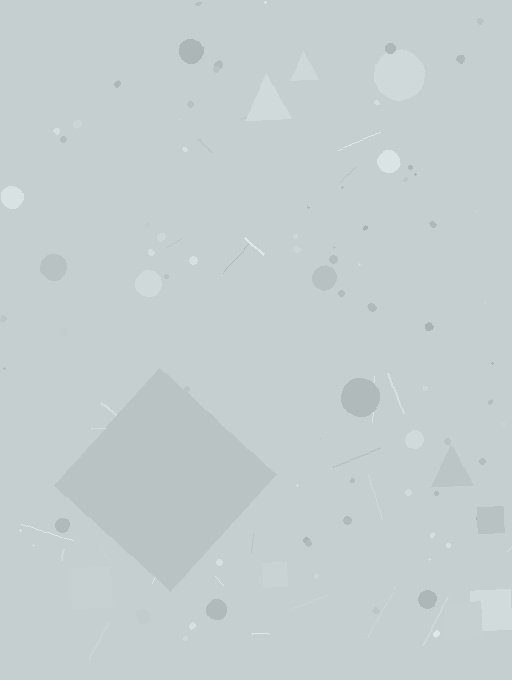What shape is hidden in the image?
A diamond is hidden in the image.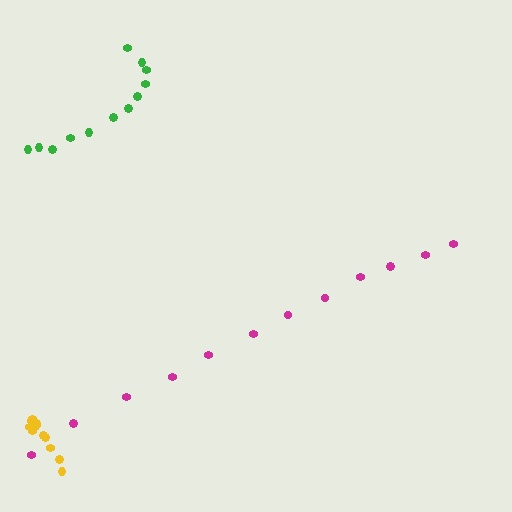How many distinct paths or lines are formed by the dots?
There are 3 distinct paths.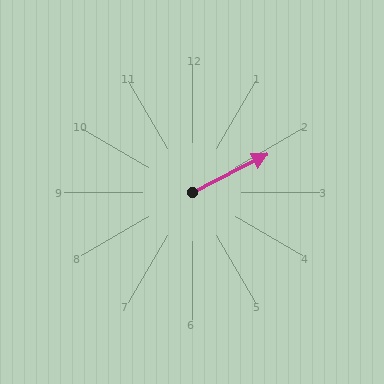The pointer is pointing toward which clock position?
Roughly 2 o'clock.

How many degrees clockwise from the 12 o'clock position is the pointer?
Approximately 63 degrees.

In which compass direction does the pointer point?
Northeast.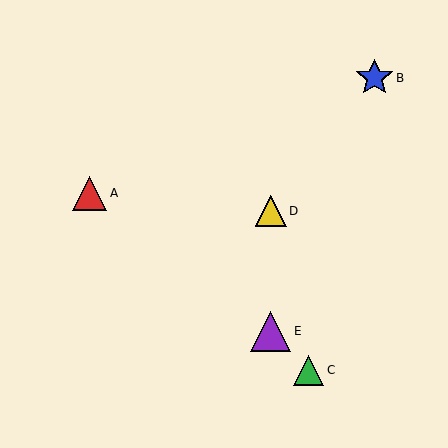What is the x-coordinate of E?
Object E is at x≈271.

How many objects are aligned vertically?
2 objects (D, E) are aligned vertically.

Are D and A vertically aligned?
No, D is at x≈271 and A is at x≈90.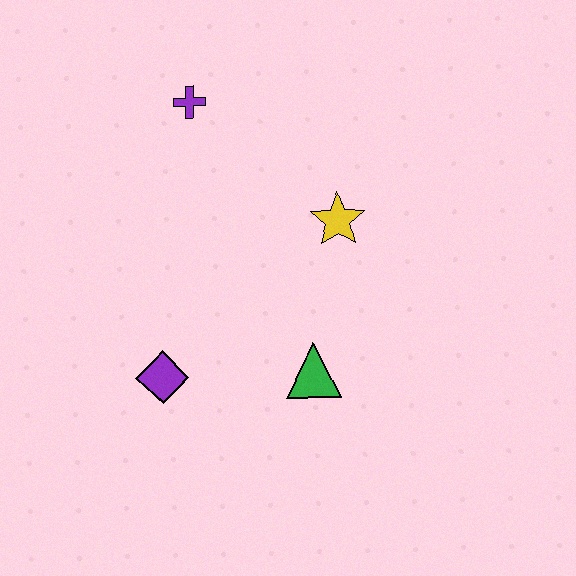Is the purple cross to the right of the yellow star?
No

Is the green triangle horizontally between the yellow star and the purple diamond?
Yes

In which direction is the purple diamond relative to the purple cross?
The purple diamond is below the purple cross.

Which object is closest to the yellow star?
The green triangle is closest to the yellow star.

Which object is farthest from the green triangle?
The purple cross is farthest from the green triangle.